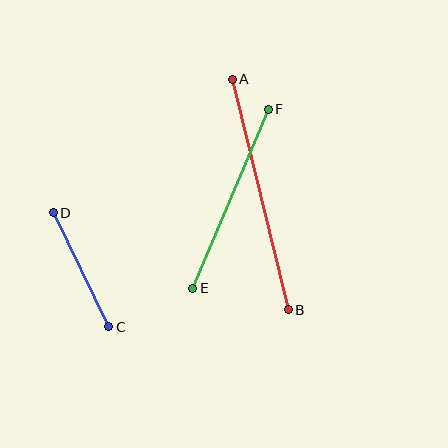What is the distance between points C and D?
The distance is approximately 127 pixels.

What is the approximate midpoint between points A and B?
The midpoint is at approximately (260, 194) pixels.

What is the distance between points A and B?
The distance is approximately 237 pixels.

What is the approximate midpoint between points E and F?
The midpoint is at approximately (231, 199) pixels.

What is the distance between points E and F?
The distance is approximately 194 pixels.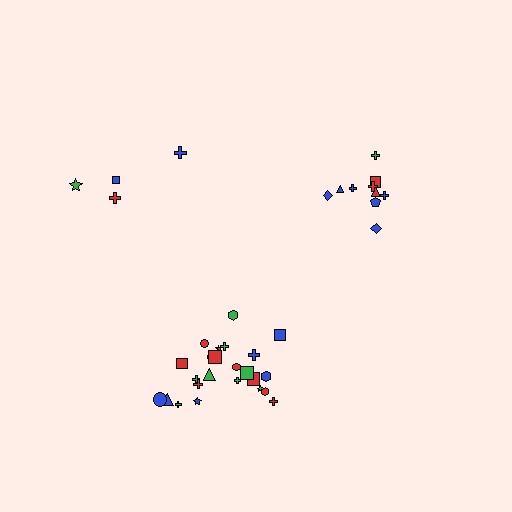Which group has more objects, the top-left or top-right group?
The top-right group.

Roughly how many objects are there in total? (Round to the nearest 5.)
Roughly 40 objects in total.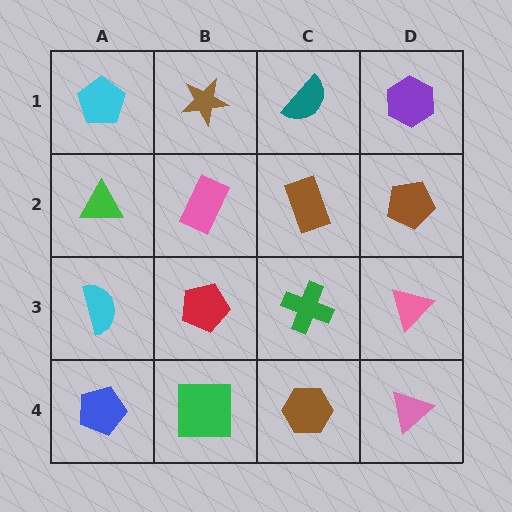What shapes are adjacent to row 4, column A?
A cyan semicircle (row 3, column A), a green square (row 4, column B).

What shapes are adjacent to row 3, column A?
A green triangle (row 2, column A), a blue pentagon (row 4, column A), a red pentagon (row 3, column B).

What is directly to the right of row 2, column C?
A brown pentagon.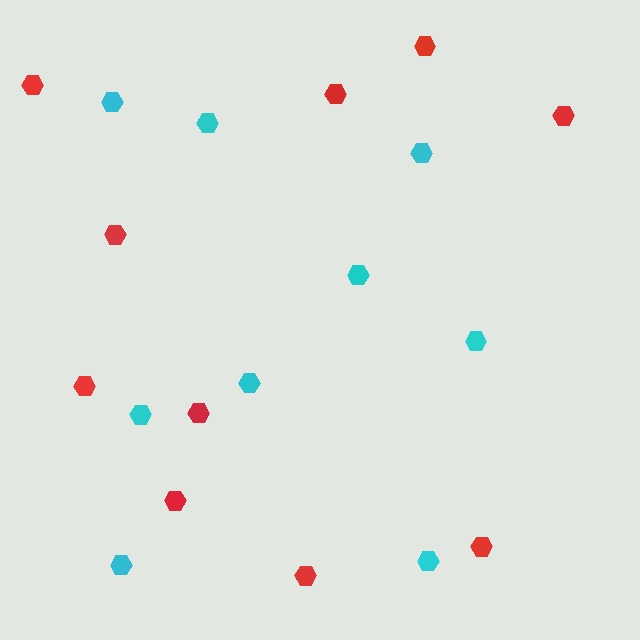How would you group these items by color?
There are 2 groups: one group of red hexagons (10) and one group of cyan hexagons (9).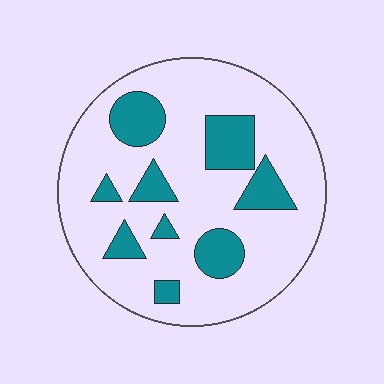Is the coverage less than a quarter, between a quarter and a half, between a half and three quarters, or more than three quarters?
Less than a quarter.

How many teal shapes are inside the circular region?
9.